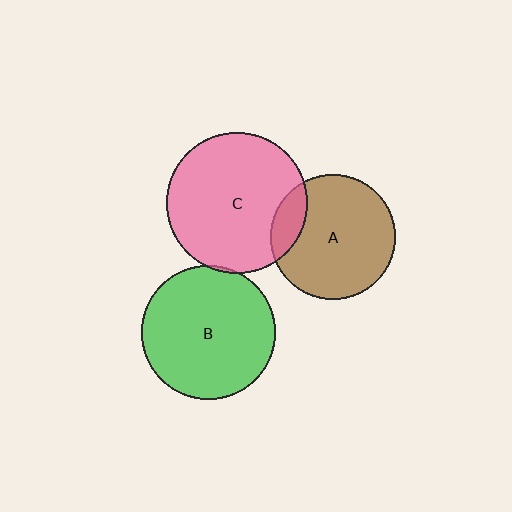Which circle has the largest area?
Circle C (pink).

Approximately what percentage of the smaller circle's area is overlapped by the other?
Approximately 15%.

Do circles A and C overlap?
Yes.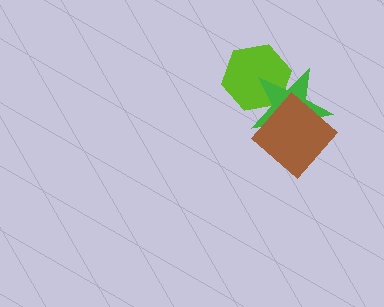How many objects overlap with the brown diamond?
2 objects overlap with the brown diamond.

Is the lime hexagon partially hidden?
Yes, it is partially covered by another shape.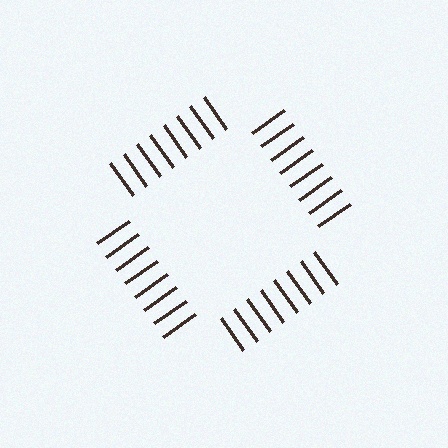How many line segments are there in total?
32 — 8 along each of the 4 edges.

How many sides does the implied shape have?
4 sides — the line-ends trace a square.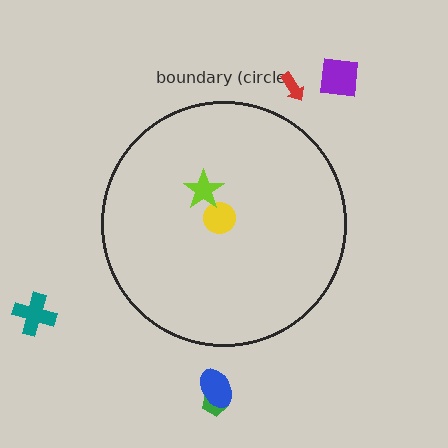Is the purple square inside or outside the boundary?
Outside.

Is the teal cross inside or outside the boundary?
Outside.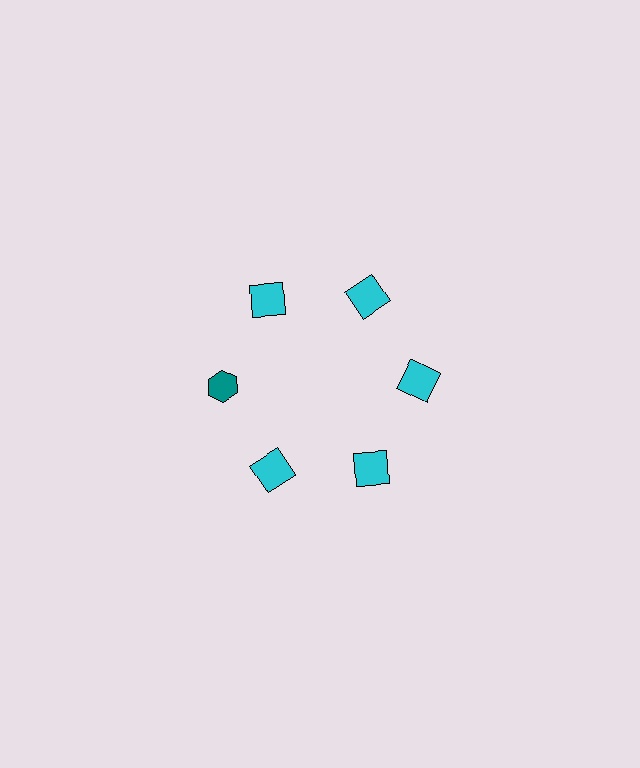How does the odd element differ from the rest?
It differs in both color (teal instead of cyan) and shape (hexagon instead of square).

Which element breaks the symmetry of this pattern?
The teal hexagon at roughly the 9 o'clock position breaks the symmetry. All other shapes are cyan squares.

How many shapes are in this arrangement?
There are 6 shapes arranged in a ring pattern.